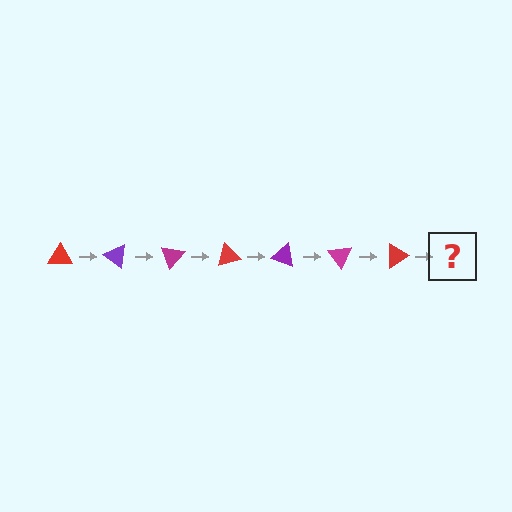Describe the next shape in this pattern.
It should be a purple triangle, rotated 245 degrees from the start.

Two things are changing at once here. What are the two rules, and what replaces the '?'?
The two rules are that it rotates 35 degrees each step and the color cycles through red, purple, and magenta. The '?' should be a purple triangle, rotated 245 degrees from the start.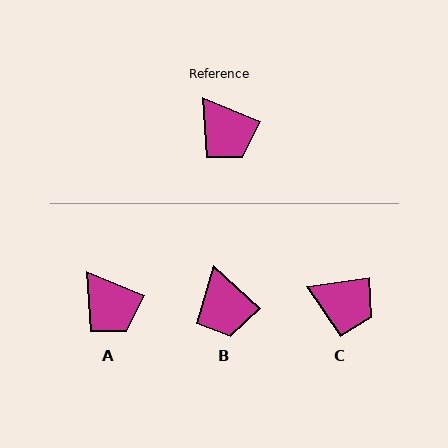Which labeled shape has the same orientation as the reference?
A.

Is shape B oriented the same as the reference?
No, it is off by about 20 degrees.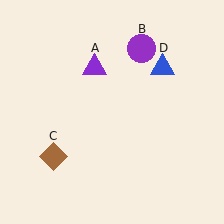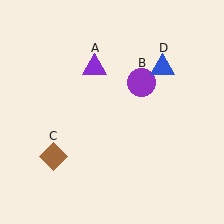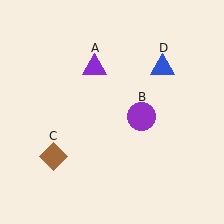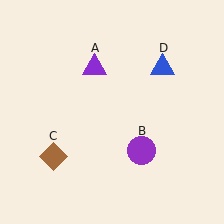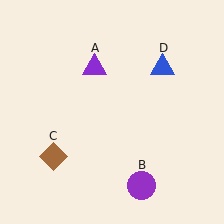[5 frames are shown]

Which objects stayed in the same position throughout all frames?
Purple triangle (object A) and brown diamond (object C) and blue triangle (object D) remained stationary.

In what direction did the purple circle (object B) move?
The purple circle (object B) moved down.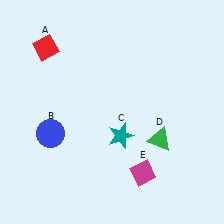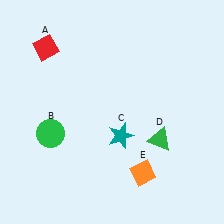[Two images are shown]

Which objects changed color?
B changed from blue to green. E changed from magenta to orange.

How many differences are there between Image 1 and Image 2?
There are 2 differences between the two images.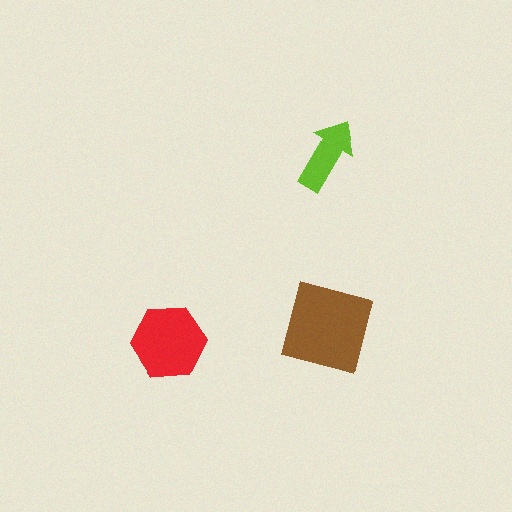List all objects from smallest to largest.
The lime arrow, the red hexagon, the brown square.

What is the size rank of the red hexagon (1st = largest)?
2nd.